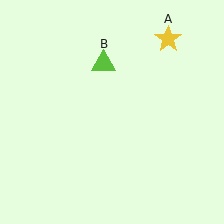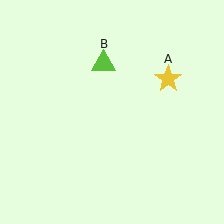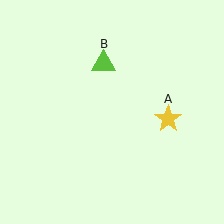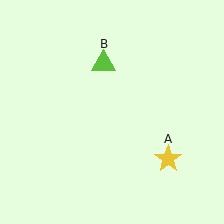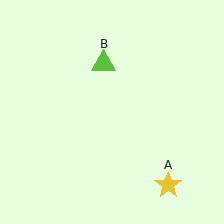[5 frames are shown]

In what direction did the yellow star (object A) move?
The yellow star (object A) moved down.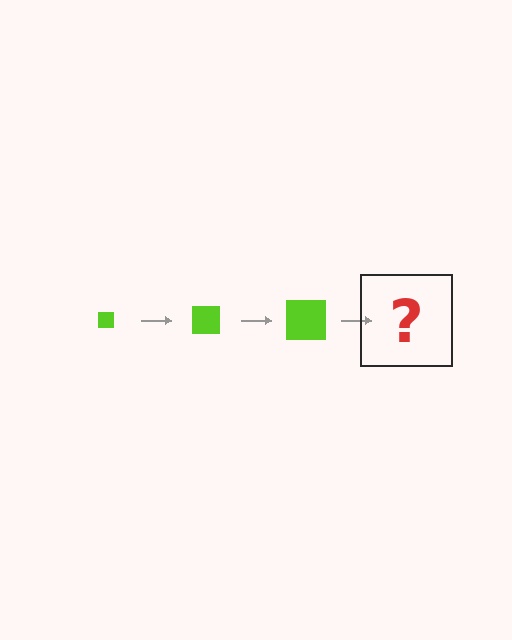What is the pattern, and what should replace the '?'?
The pattern is that the square gets progressively larger each step. The '?' should be a lime square, larger than the previous one.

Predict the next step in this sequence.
The next step is a lime square, larger than the previous one.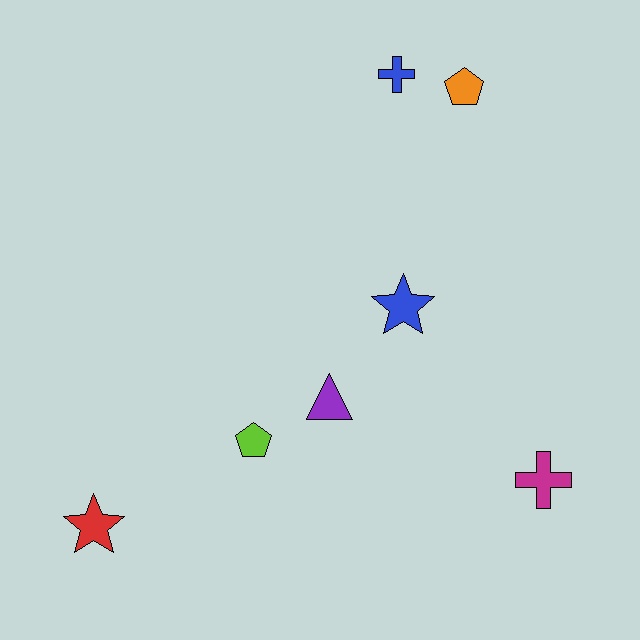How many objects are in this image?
There are 7 objects.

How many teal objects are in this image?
There are no teal objects.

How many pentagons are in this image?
There are 2 pentagons.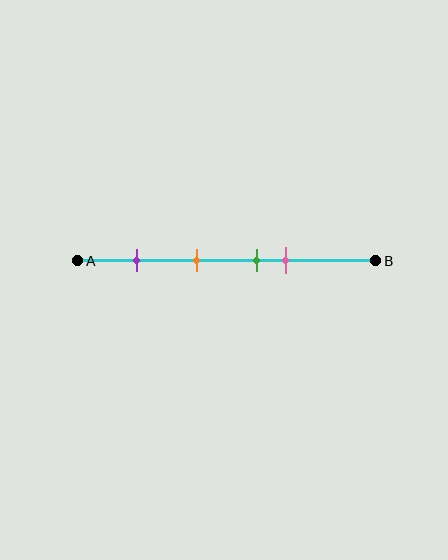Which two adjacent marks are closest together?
The green and pink marks are the closest adjacent pair.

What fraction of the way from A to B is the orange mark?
The orange mark is approximately 40% (0.4) of the way from A to B.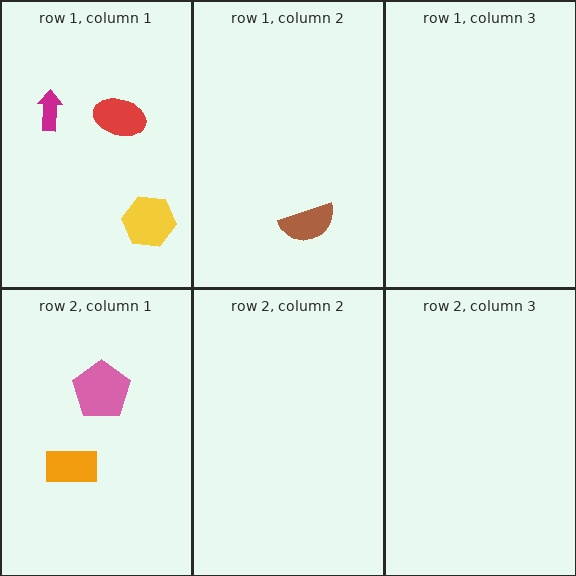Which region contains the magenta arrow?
The row 1, column 1 region.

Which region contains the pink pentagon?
The row 2, column 1 region.